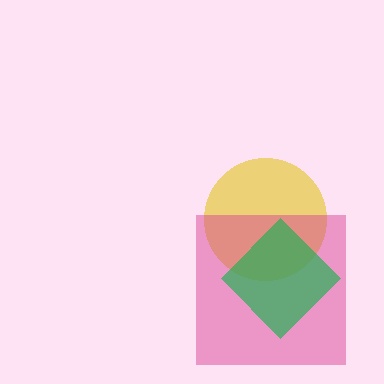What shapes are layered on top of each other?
The layered shapes are: a yellow circle, a magenta square, a green diamond.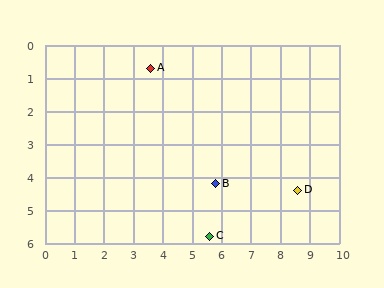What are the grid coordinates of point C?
Point C is at approximately (5.6, 5.8).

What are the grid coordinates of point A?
Point A is at approximately (3.6, 0.7).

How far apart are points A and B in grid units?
Points A and B are about 4.1 grid units apart.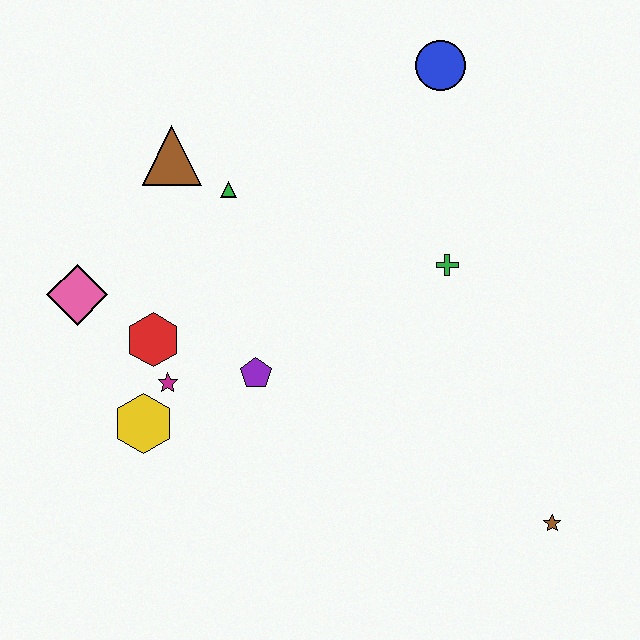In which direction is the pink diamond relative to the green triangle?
The pink diamond is to the left of the green triangle.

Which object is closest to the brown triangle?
The green triangle is closest to the brown triangle.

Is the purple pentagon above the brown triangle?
No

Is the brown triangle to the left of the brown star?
Yes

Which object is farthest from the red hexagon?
The brown star is farthest from the red hexagon.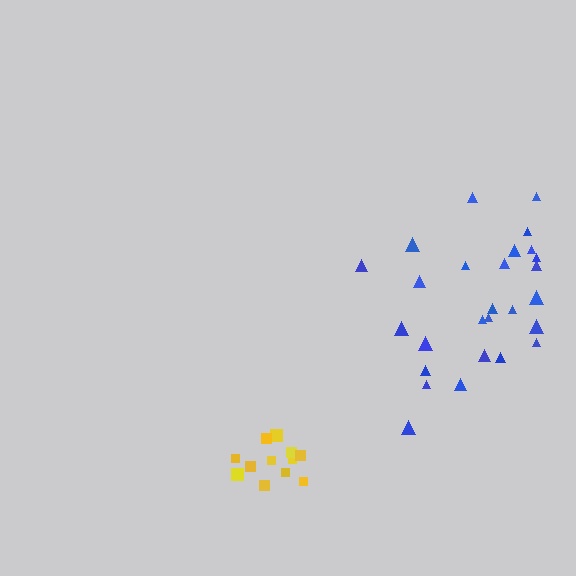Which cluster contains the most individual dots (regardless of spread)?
Blue (27).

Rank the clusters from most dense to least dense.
yellow, blue.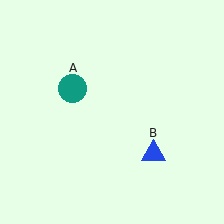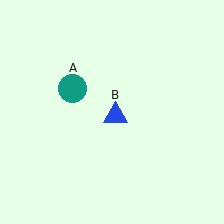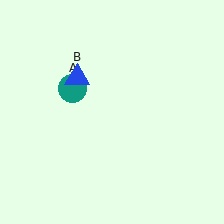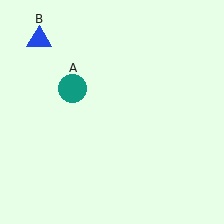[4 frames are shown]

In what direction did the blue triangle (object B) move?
The blue triangle (object B) moved up and to the left.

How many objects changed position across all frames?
1 object changed position: blue triangle (object B).